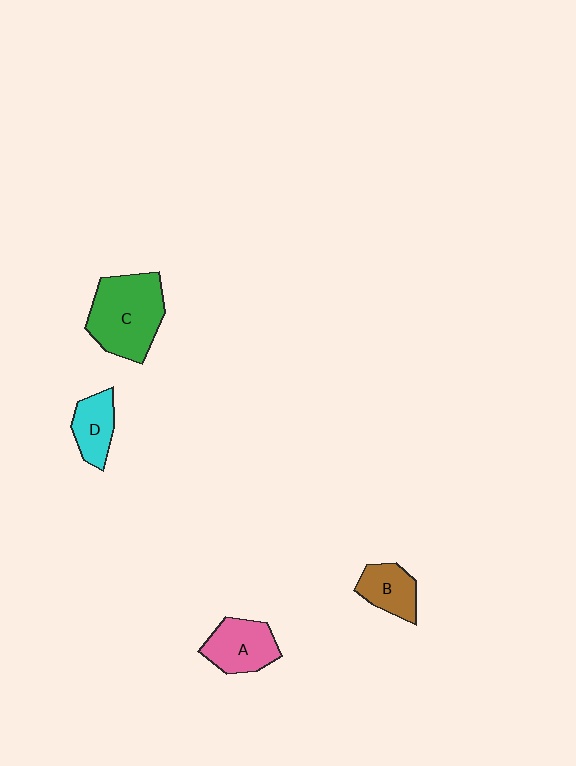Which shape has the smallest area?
Shape D (cyan).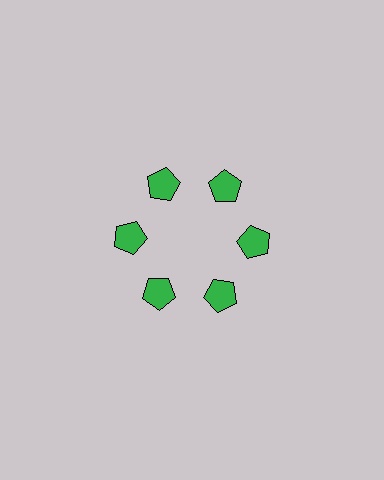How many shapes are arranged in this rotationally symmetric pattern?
There are 6 shapes, arranged in 6 groups of 1.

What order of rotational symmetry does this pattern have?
This pattern has 6-fold rotational symmetry.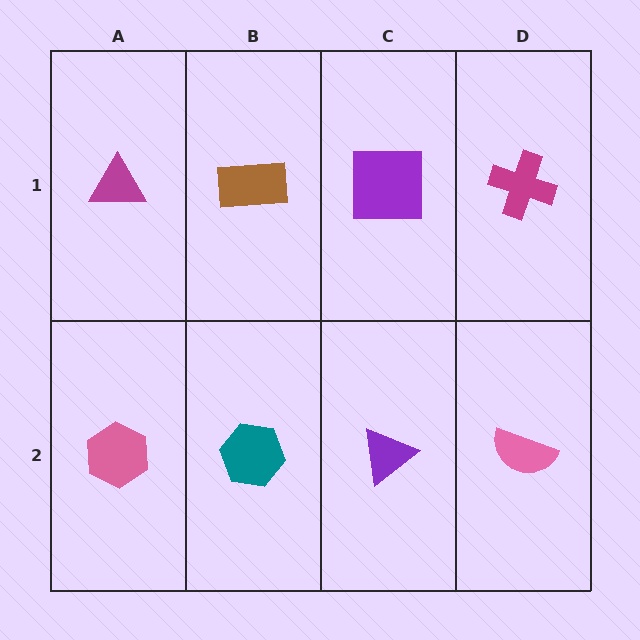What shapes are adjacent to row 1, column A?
A pink hexagon (row 2, column A), a brown rectangle (row 1, column B).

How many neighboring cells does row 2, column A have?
2.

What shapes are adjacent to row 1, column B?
A teal hexagon (row 2, column B), a magenta triangle (row 1, column A), a purple square (row 1, column C).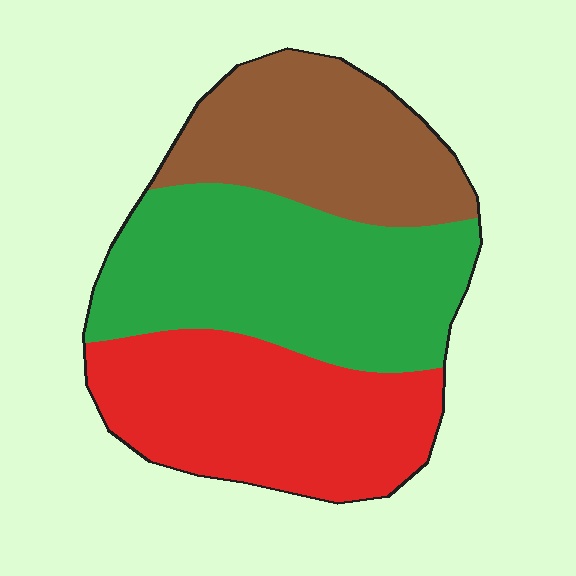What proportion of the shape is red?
Red covers around 35% of the shape.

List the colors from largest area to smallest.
From largest to smallest: green, red, brown.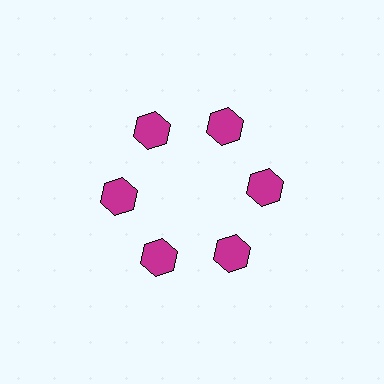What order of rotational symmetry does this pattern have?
This pattern has 6-fold rotational symmetry.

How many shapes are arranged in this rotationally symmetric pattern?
There are 6 shapes, arranged in 6 groups of 1.